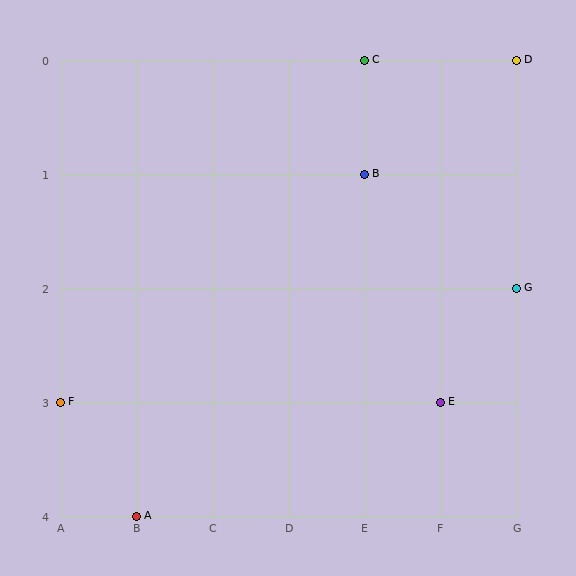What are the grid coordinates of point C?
Point C is at grid coordinates (E, 0).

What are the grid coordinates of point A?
Point A is at grid coordinates (B, 4).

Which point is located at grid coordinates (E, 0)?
Point C is at (E, 0).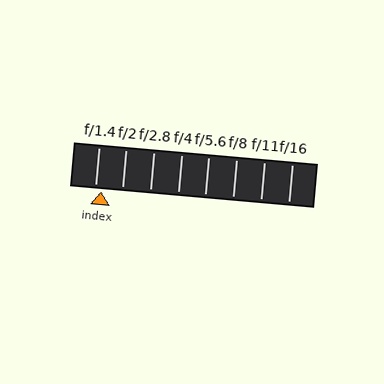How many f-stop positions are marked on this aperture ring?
There are 8 f-stop positions marked.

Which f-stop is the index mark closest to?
The index mark is closest to f/1.4.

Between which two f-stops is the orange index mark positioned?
The index mark is between f/1.4 and f/2.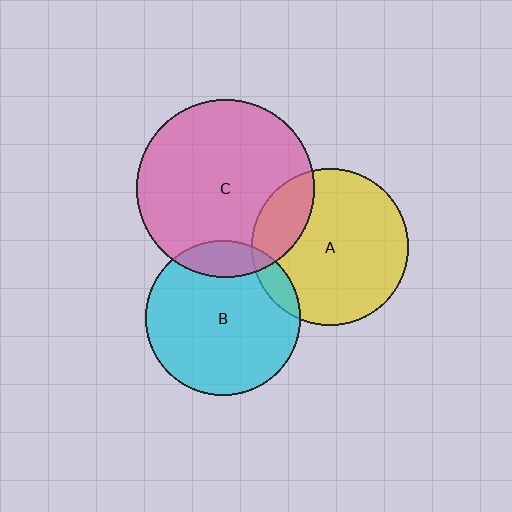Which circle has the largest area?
Circle C (pink).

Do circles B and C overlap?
Yes.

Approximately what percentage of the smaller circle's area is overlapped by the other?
Approximately 15%.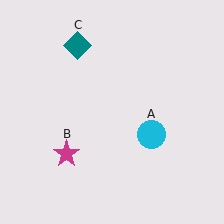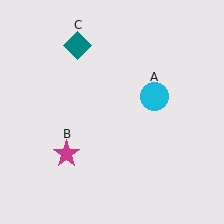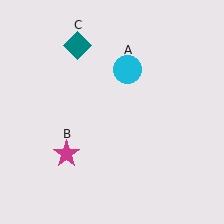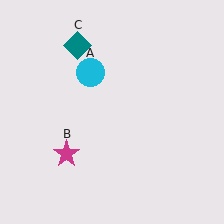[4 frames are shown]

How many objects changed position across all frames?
1 object changed position: cyan circle (object A).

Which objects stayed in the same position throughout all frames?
Magenta star (object B) and teal diamond (object C) remained stationary.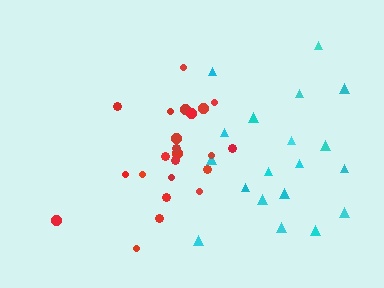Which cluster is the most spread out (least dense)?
Cyan.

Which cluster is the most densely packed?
Red.